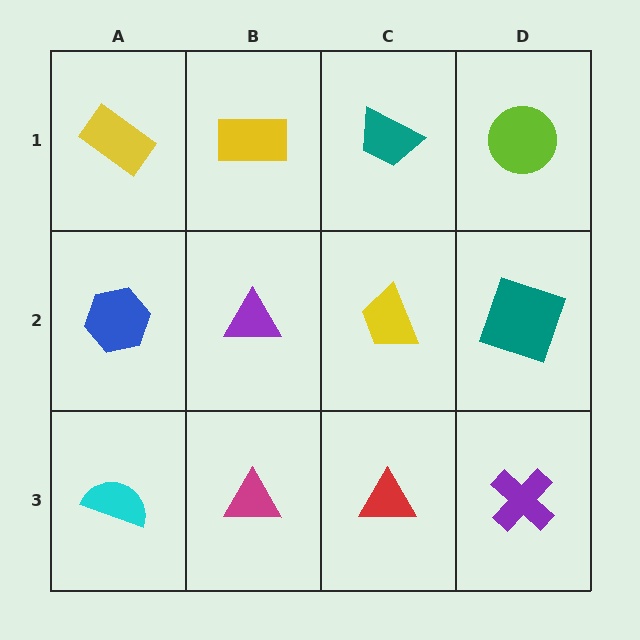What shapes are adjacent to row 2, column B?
A yellow rectangle (row 1, column B), a magenta triangle (row 3, column B), a blue hexagon (row 2, column A), a yellow trapezoid (row 2, column C).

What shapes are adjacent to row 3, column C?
A yellow trapezoid (row 2, column C), a magenta triangle (row 3, column B), a purple cross (row 3, column D).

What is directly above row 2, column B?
A yellow rectangle.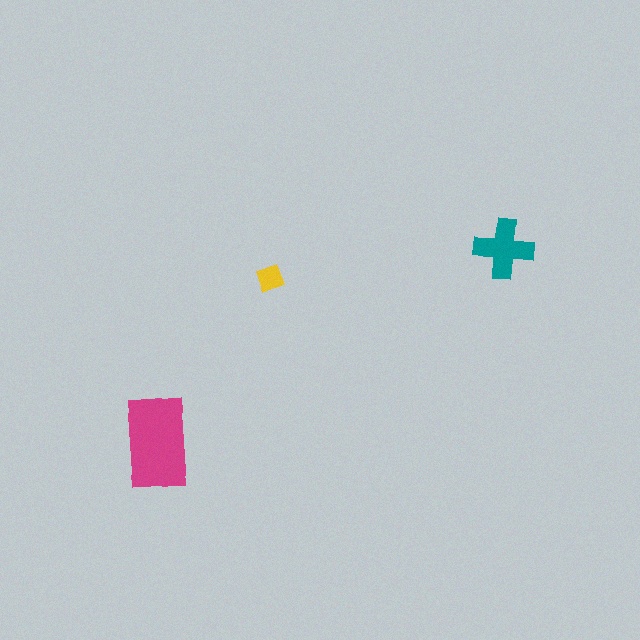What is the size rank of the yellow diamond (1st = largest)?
3rd.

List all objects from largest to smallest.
The magenta rectangle, the teal cross, the yellow diamond.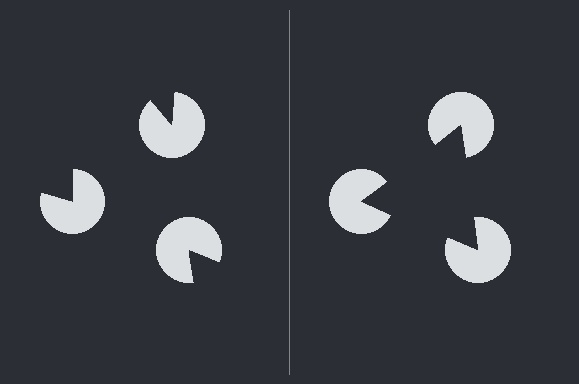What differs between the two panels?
The pac-man discs are positioned identically on both sides; only the wedge orientations differ. On the right they align to a triangle; on the left they are misaligned.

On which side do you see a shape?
An illusory triangle appears on the right side. On the left side the wedge cuts are rotated, so no coherent shape forms.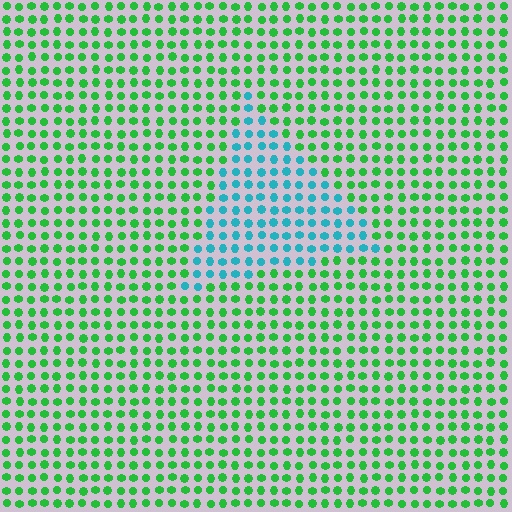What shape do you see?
I see a triangle.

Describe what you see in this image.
The image is filled with small green elements in a uniform arrangement. A triangle-shaped region is visible where the elements are tinted to a slightly different hue, forming a subtle color boundary.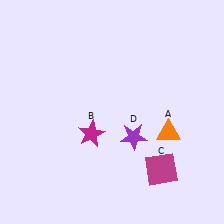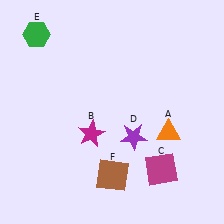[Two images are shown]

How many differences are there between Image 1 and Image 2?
There are 2 differences between the two images.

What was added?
A green hexagon (E), a brown square (F) were added in Image 2.